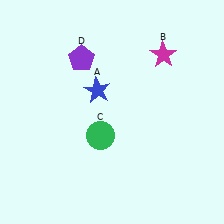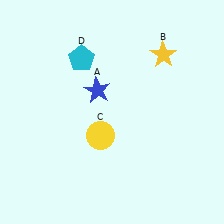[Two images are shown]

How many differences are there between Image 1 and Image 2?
There are 3 differences between the two images.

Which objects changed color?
B changed from magenta to yellow. C changed from green to yellow. D changed from purple to cyan.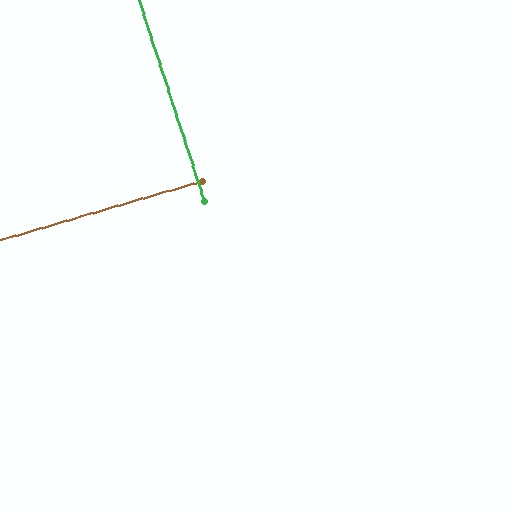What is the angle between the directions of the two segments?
Approximately 88 degrees.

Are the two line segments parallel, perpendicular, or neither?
Perpendicular — they meet at approximately 88°.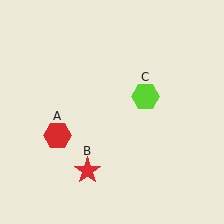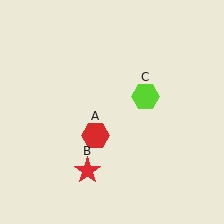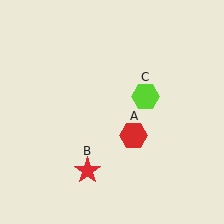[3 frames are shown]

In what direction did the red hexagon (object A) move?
The red hexagon (object A) moved right.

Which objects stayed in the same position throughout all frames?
Red star (object B) and lime hexagon (object C) remained stationary.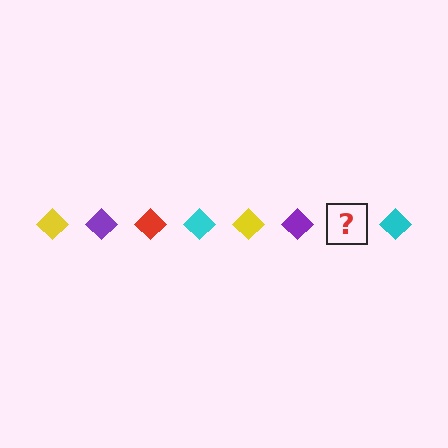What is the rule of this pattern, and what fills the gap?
The rule is that the pattern cycles through yellow, purple, red, cyan diamonds. The gap should be filled with a red diamond.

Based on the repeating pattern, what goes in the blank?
The blank should be a red diamond.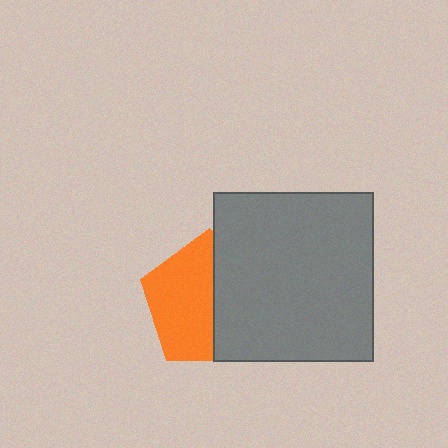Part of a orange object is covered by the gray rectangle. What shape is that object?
It is a pentagon.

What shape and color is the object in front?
The object in front is a gray rectangle.